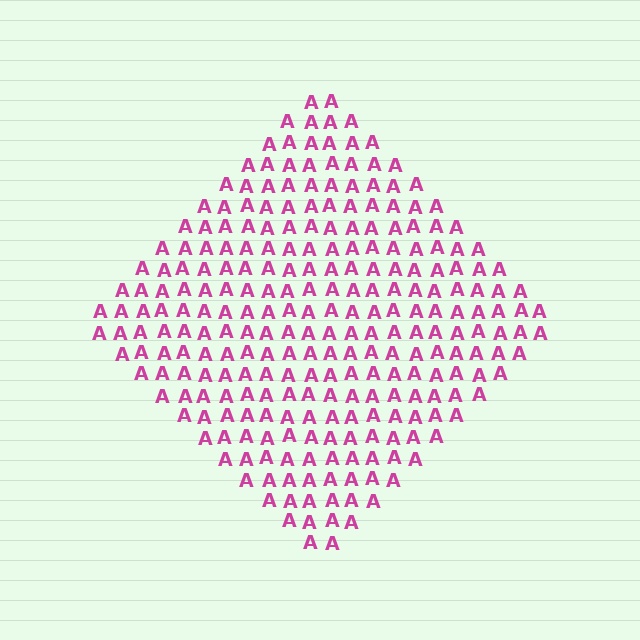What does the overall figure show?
The overall figure shows a diamond.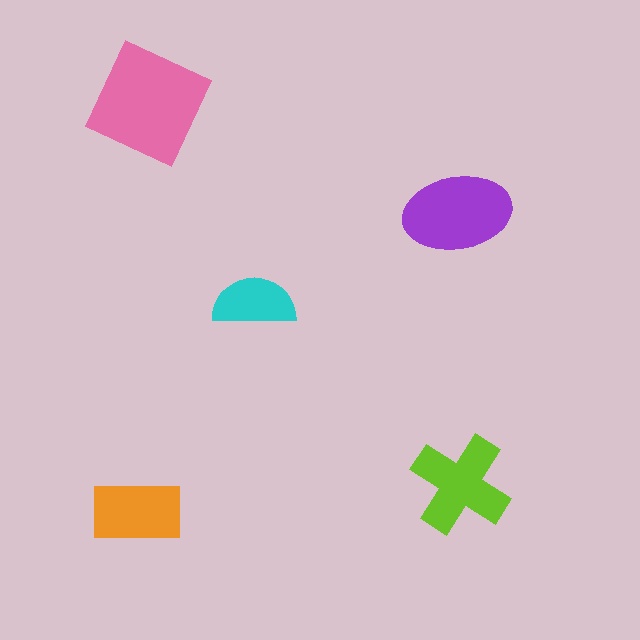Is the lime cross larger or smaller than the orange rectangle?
Larger.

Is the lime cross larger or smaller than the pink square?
Smaller.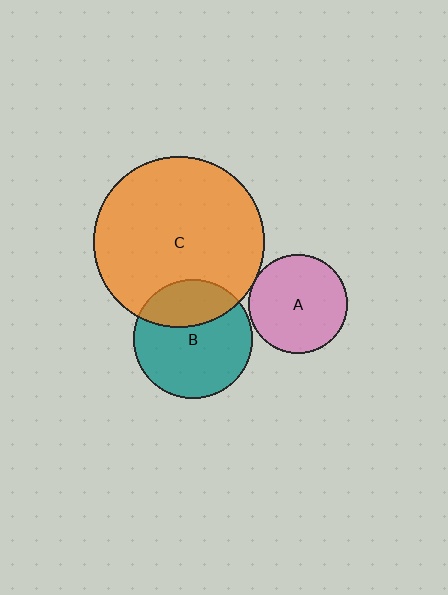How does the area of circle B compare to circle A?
Approximately 1.5 times.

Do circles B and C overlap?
Yes.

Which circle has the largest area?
Circle C (orange).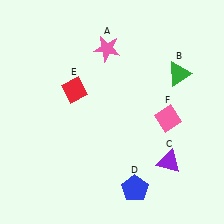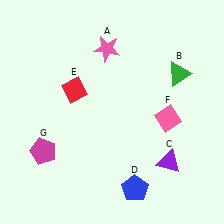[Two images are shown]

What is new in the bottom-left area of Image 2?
A magenta pentagon (G) was added in the bottom-left area of Image 2.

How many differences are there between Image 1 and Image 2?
There is 1 difference between the two images.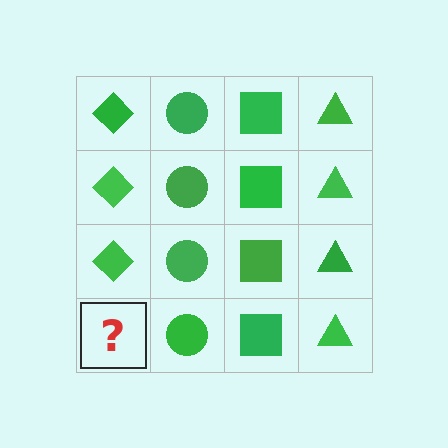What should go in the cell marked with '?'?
The missing cell should contain a green diamond.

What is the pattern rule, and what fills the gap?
The rule is that each column has a consistent shape. The gap should be filled with a green diamond.